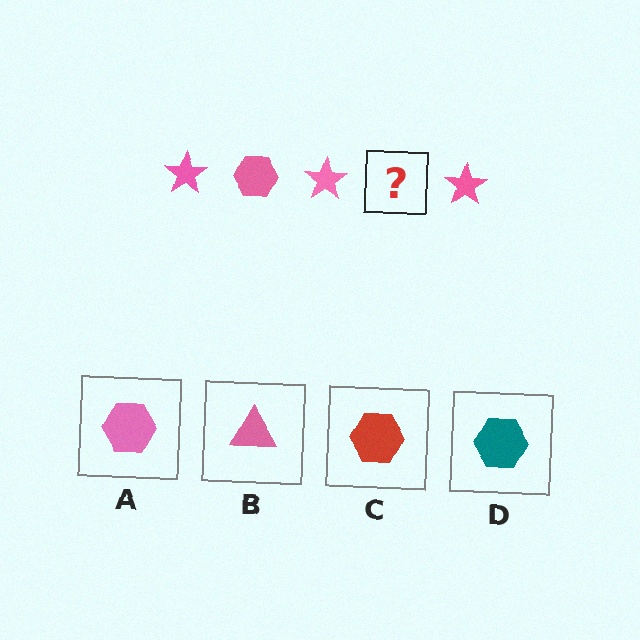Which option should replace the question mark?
Option A.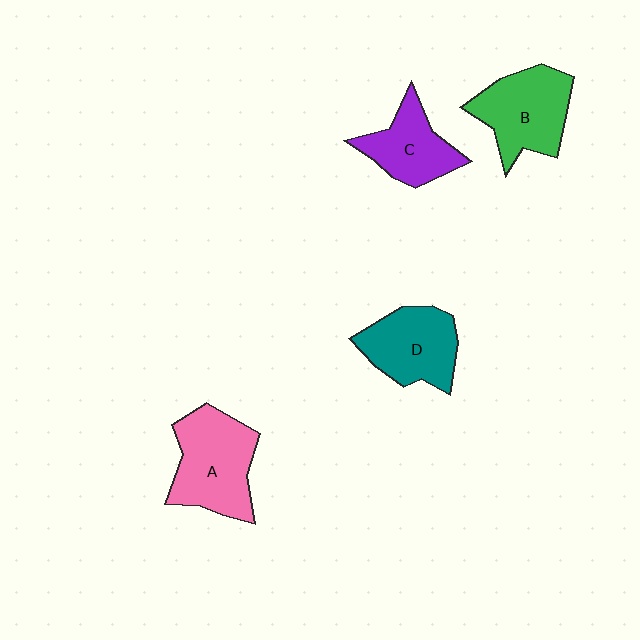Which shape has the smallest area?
Shape C (purple).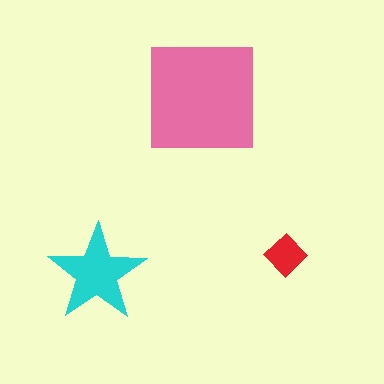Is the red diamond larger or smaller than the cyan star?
Smaller.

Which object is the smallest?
The red diamond.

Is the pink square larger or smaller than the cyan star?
Larger.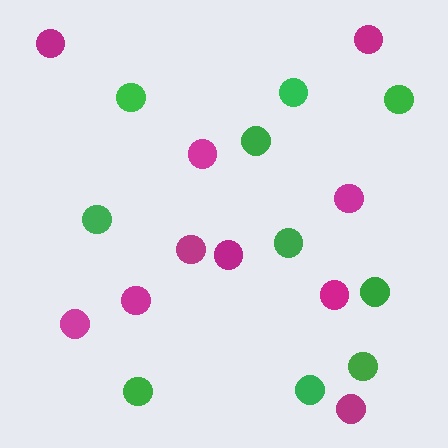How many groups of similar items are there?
There are 2 groups: one group of magenta circles (10) and one group of green circles (10).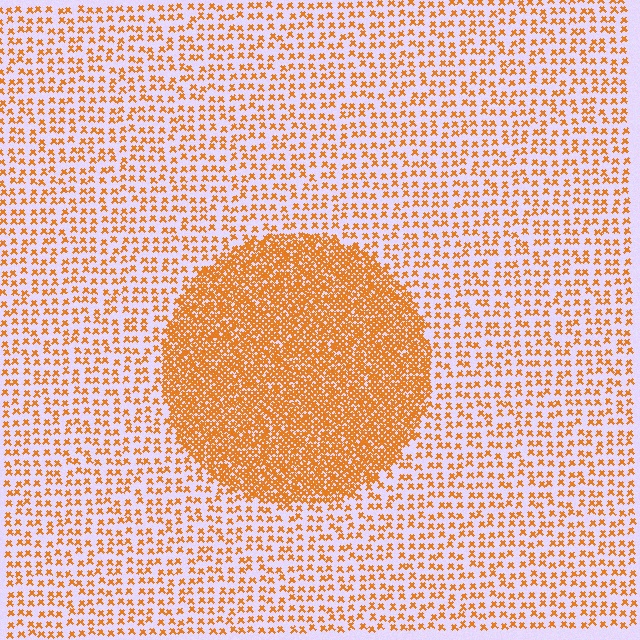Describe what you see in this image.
The image contains small orange elements arranged at two different densities. A circle-shaped region is visible where the elements are more densely packed than the surrounding area.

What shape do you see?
I see a circle.